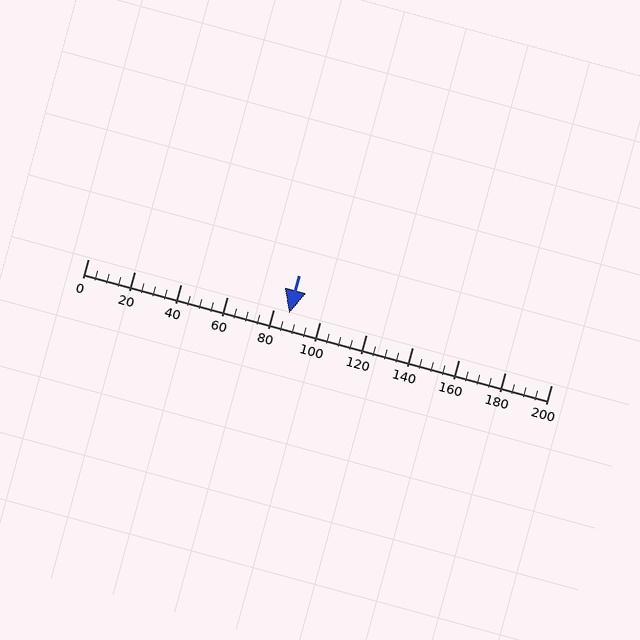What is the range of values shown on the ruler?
The ruler shows values from 0 to 200.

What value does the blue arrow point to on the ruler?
The blue arrow points to approximately 87.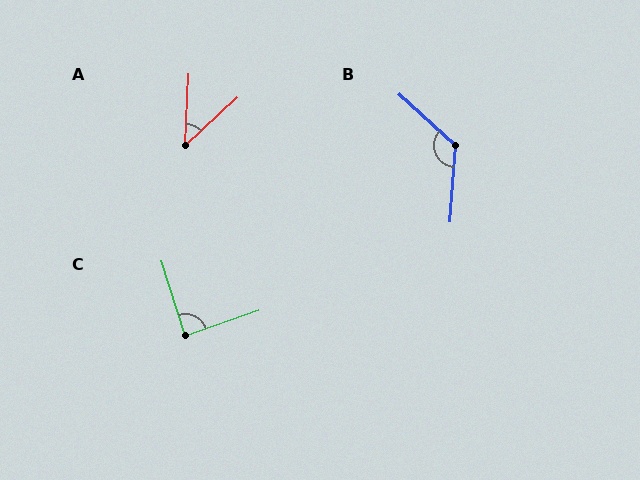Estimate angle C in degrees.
Approximately 88 degrees.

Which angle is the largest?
B, at approximately 128 degrees.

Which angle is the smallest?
A, at approximately 44 degrees.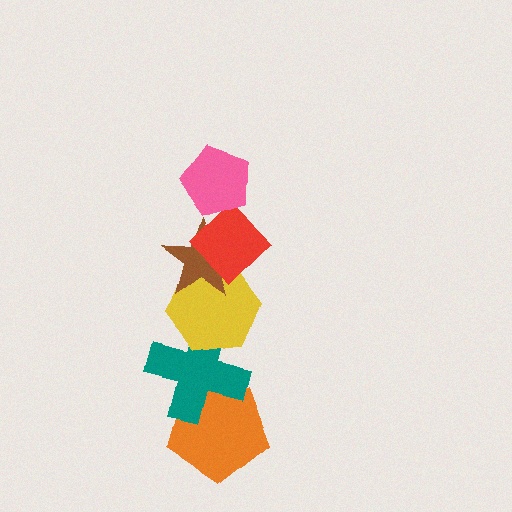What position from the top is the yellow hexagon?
The yellow hexagon is 4th from the top.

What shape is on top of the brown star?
The red diamond is on top of the brown star.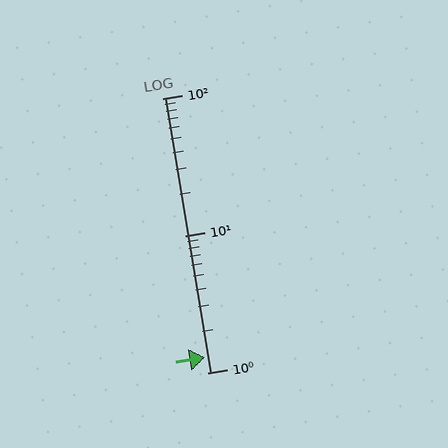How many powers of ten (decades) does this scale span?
The scale spans 2 decades, from 1 to 100.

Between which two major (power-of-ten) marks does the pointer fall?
The pointer is between 1 and 10.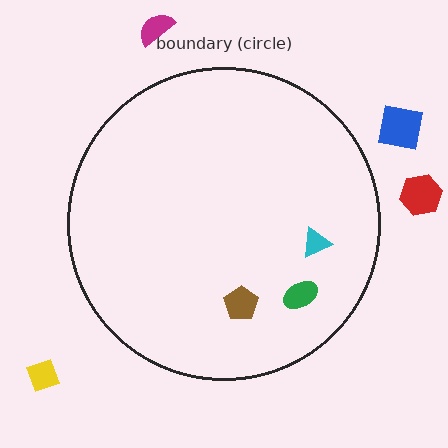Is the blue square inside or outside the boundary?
Outside.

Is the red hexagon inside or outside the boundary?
Outside.